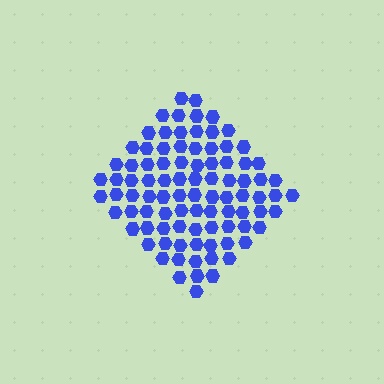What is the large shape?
The large shape is a diamond.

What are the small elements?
The small elements are hexagons.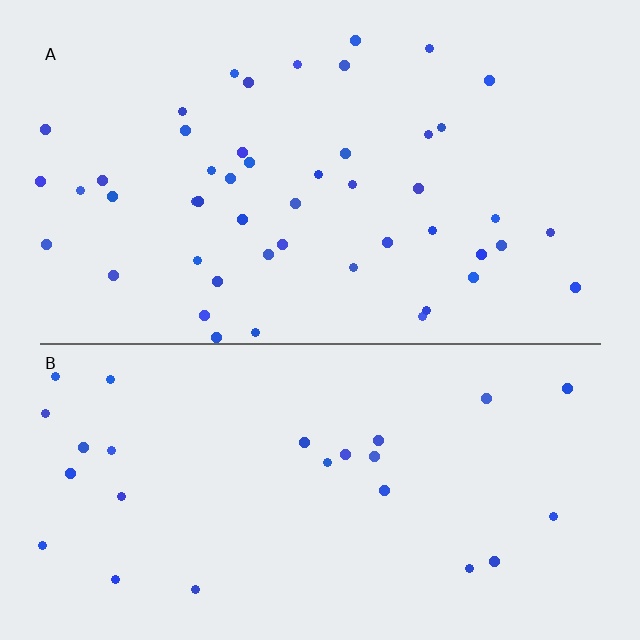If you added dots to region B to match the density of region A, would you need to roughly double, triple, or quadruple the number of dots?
Approximately double.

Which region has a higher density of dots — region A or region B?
A (the top).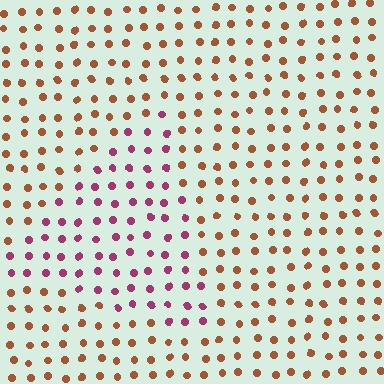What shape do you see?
I see a triangle.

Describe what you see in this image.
The image is filled with small brown elements in a uniform arrangement. A triangle-shaped region is visible where the elements are tinted to a slightly different hue, forming a subtle color boundary.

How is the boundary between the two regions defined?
The boundary is defined purely by a slight shift in hue (about 51 degrees). Spacing, size, and orientation are identical on both sides.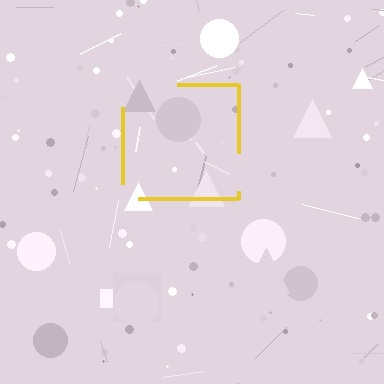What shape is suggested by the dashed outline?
The dashed outline suggests a square.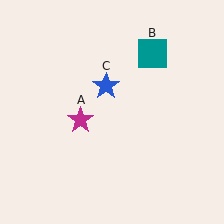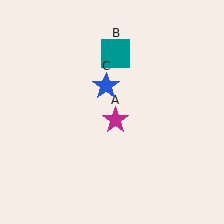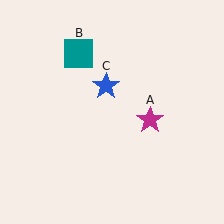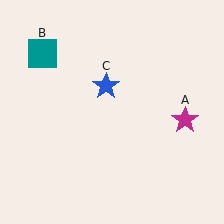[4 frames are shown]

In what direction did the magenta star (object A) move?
The magenta star (object A) moved right.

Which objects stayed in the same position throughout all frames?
Blue star (object C) remained stationary.